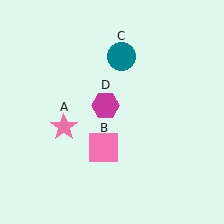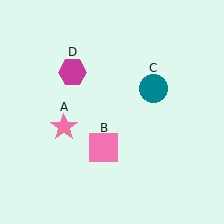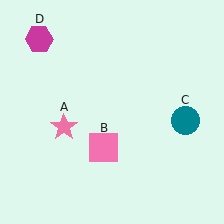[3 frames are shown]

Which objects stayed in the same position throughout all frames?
Pink star (object A) and pink square (object B) remained stationary.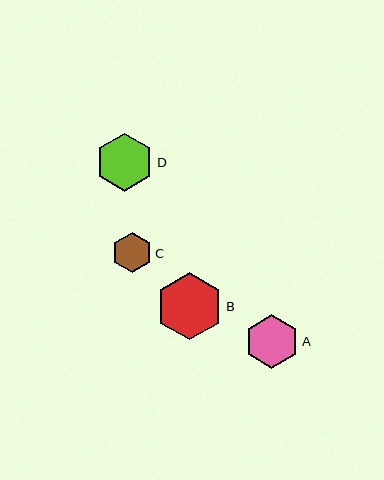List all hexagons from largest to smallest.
From largest to smallest: B, D, A, C.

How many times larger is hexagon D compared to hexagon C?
Hexagon D is approximately 1.4 times the size of hexagon C.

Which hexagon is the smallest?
Hexagon C is the smallest with a size of approximately 40 pixels.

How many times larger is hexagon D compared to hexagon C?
Hexagon D is approximately 1.4 times the size of hexagon C.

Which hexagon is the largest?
Hexagon B is the largest with a size of approximately 67 pixels.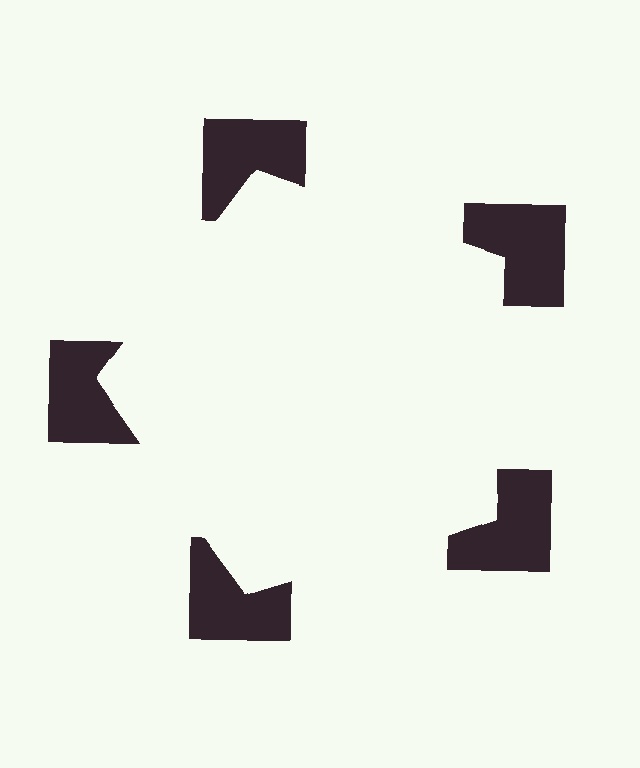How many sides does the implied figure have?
5 sides.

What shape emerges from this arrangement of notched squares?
An illusory pentagon — its edges are inferred from the aligned wedge cuts in the notched squares, not physically drawn.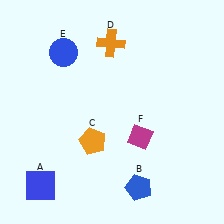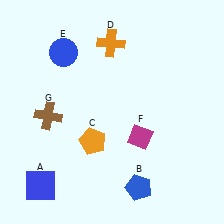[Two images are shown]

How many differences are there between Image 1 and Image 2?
There is 1 difference between the two images.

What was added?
A brown cross (G) was added in Image 2.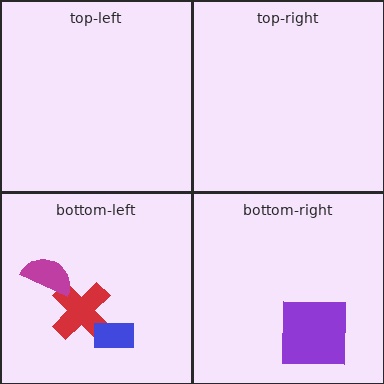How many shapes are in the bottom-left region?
3.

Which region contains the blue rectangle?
The bottom-left region.